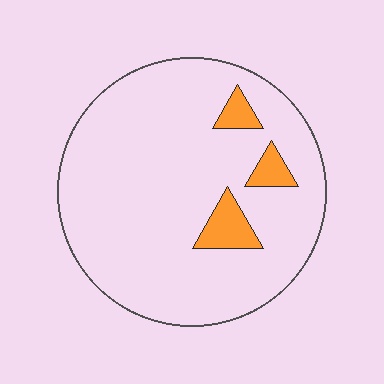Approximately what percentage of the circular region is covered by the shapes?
Approximately 10%.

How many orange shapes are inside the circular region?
3.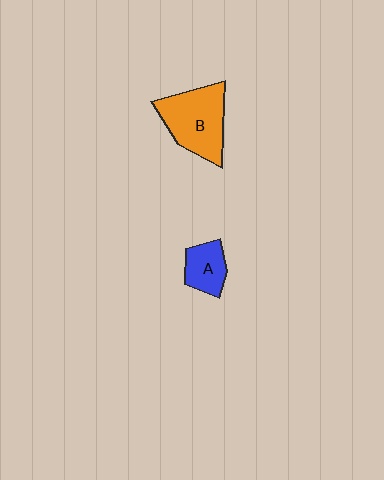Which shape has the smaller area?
Shape A (blue).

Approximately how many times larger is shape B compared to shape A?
Approximately 2.1 times.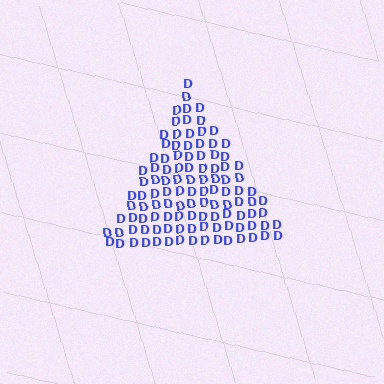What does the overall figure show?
The overall figure shows a triangle.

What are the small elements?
The small elements are letter D's.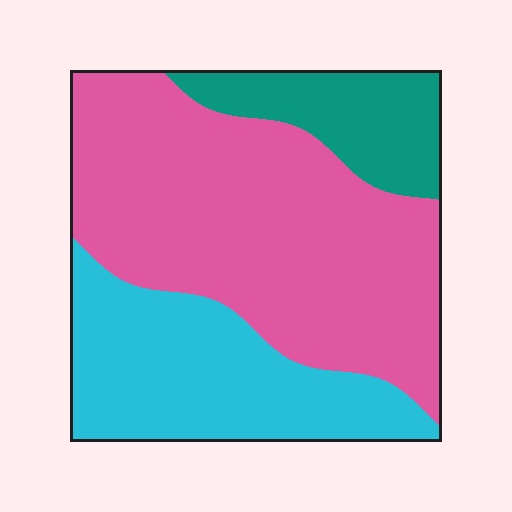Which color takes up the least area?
Teal, at roughly 15%.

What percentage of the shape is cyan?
Cyan takes up between a quarter and a half of the shape.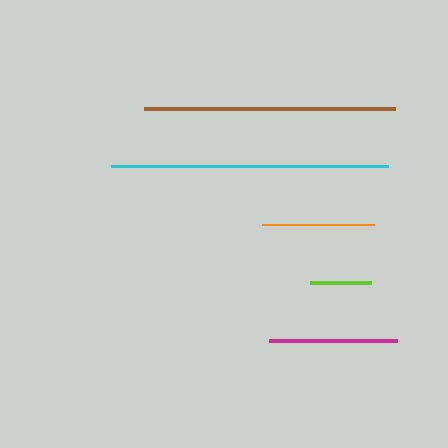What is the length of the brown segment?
The brown segment is approximately 251 pixels long.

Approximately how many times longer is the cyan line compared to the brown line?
The cyan line is approximately 1.1 times the length of the brown line.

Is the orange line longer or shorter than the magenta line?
The magenta line is longer than the orange line.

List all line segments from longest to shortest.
From longest to shortest: cyan, brown, magenta, orange, lime.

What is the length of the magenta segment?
The magenta segment is approximately 128 pixels long.